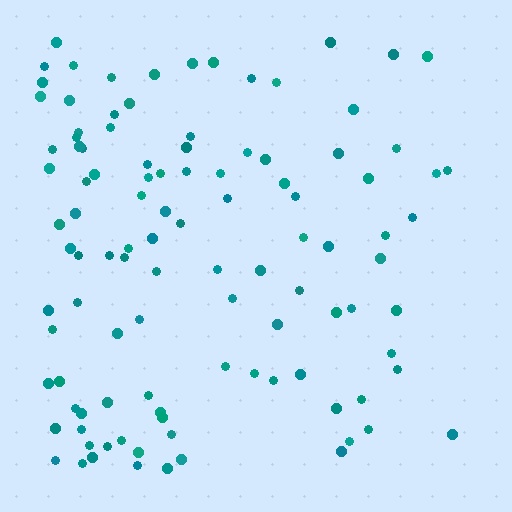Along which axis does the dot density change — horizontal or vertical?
Horizontal.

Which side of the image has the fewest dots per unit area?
The right.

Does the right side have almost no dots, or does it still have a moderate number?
Still a moderate number, just noticeably fewer than the left.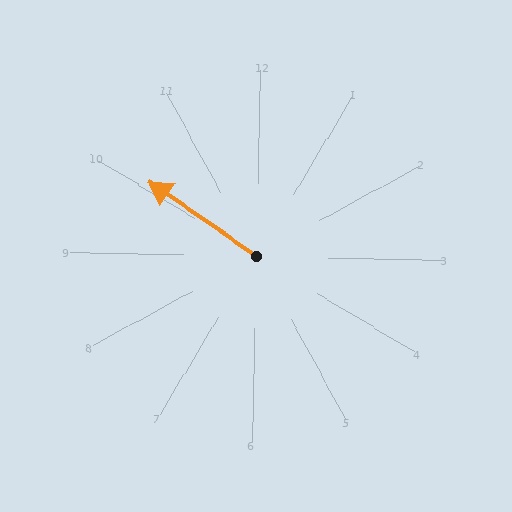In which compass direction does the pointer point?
Northwest.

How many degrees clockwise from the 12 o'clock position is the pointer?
Approximately 304 degrees.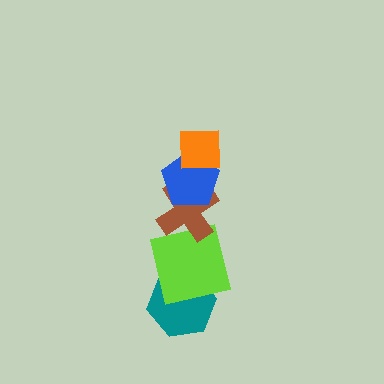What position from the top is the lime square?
The lime square is 4th from the top.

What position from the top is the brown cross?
The brown cross is 3rd from the top.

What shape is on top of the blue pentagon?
The orange square is on top of the blue pentagon.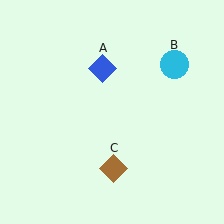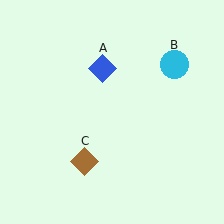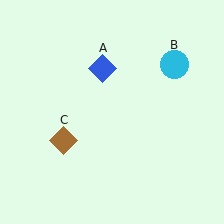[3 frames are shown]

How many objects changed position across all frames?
1 object changed position: brown diamond (object C).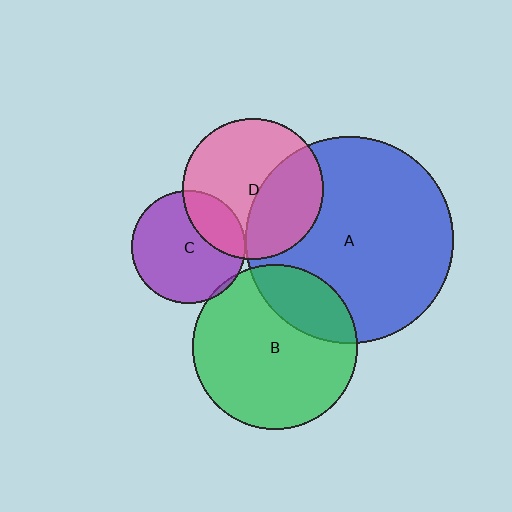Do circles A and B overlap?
Yes.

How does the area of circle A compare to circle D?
Approximately 2.2 times.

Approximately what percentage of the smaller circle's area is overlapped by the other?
Approximately 25%.